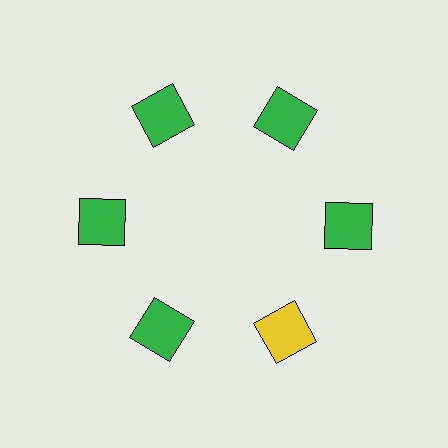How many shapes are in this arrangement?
There are 6 shapes arranged in a ring pattern.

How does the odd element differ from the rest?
It has a different color: yellow instead of green.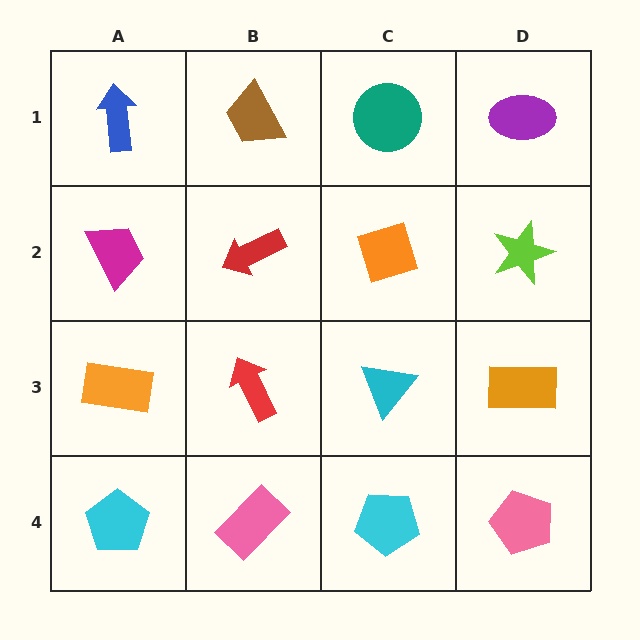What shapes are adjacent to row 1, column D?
A lime star (row 2, column D), a teal circle (row 1, column C).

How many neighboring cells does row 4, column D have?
2.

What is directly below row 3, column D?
A pink pentagon.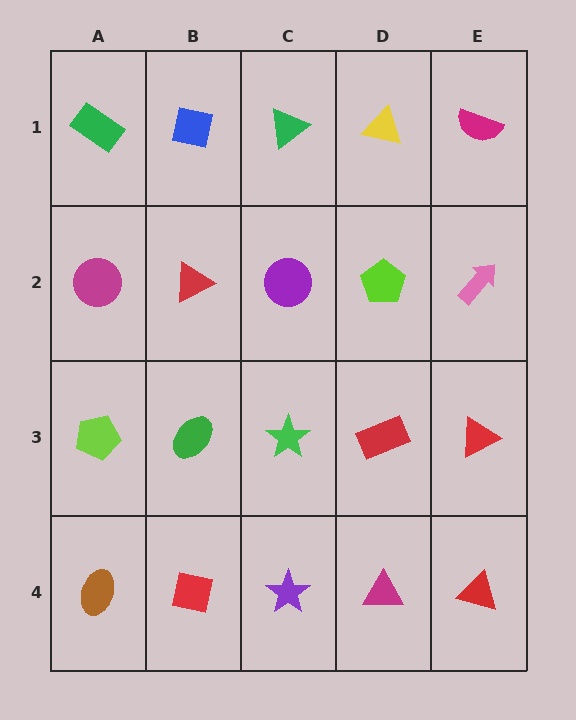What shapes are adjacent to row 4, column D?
A red rectangle (row 3, column D), a purple star (row 4, column C), a red triangle (row 4, column E).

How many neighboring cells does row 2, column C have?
4.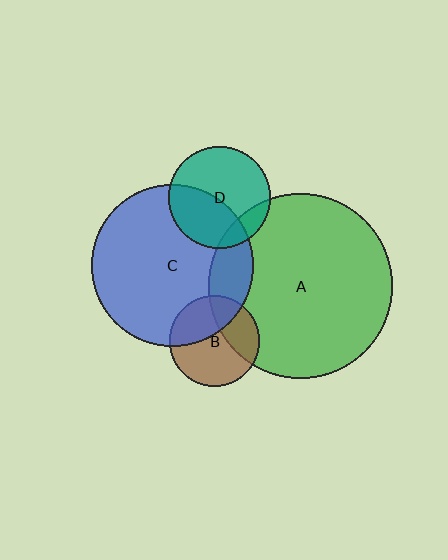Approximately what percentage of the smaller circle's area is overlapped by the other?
Approximately 35%.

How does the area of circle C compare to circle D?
Approximately 2.5 times.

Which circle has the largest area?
Circle A (green).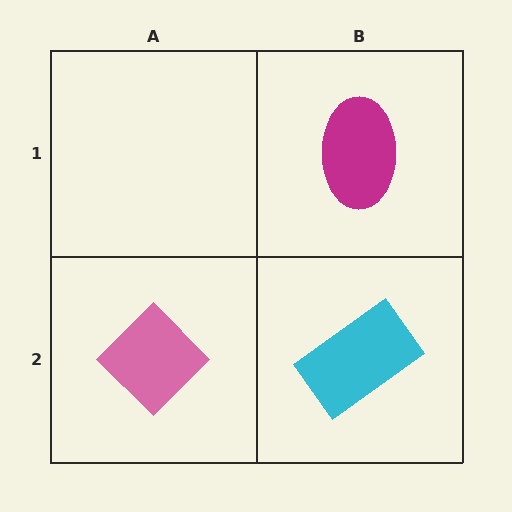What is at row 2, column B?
A cyan rectangle.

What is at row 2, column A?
A pink diamond.